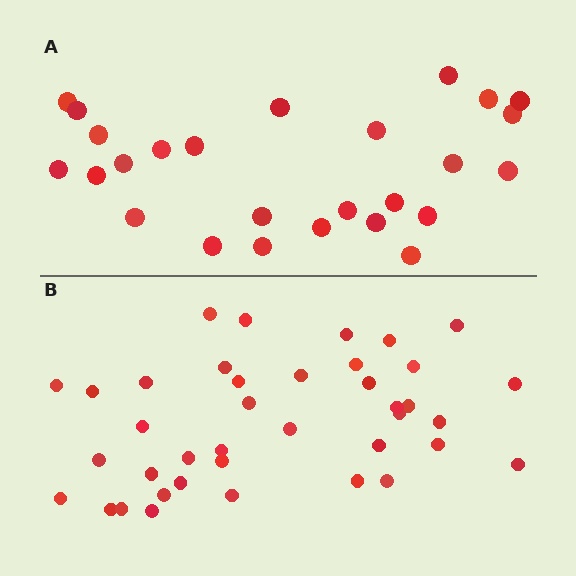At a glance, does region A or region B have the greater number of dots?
Region B (the bottom region) has more dots.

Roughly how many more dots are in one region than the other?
Region B has approximately 15 more dots than region A.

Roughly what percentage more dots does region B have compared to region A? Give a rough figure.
About 50% more.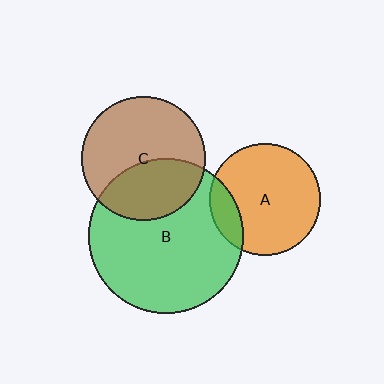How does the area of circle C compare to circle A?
Approximately 1.2 times.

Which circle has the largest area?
Circle B (green).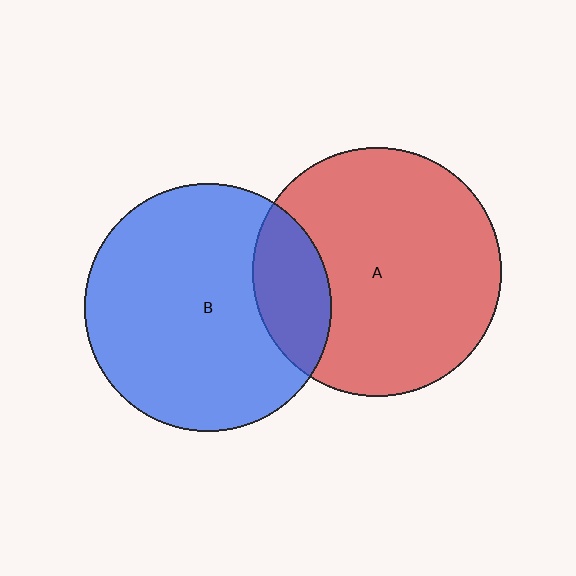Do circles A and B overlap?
Yes.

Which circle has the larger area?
Circle A (red).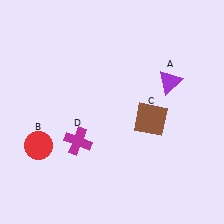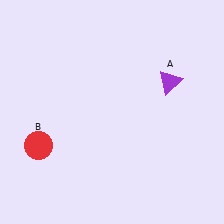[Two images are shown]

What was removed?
The brown square (C), the magenta cross (D) were removed in Image 2.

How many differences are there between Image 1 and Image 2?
There are 2 differences between the two images.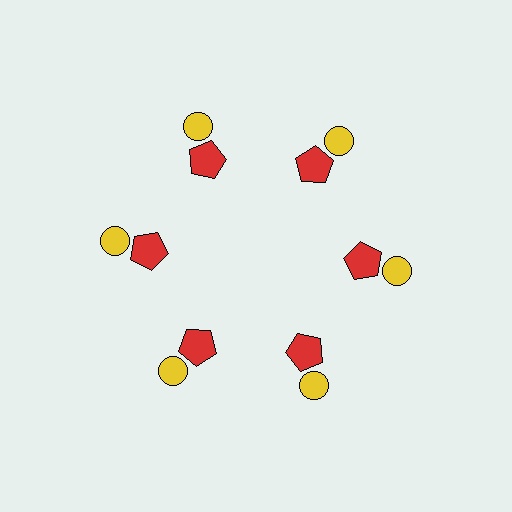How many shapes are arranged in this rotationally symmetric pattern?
There are 12 shapes, arranged in 6 groups of 2.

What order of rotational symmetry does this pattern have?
This pattern has 6-fold rotational symmetry.